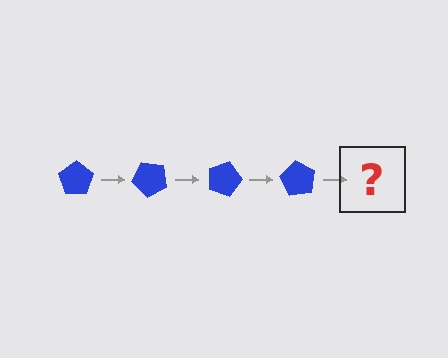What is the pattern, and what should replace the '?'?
The pattern is that the pentagon rotates 45 degrees each step. The '?' should be a blue pentagon rotated 180 degrees.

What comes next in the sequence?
The next element should be a blue pentagon rotated 180 degrees.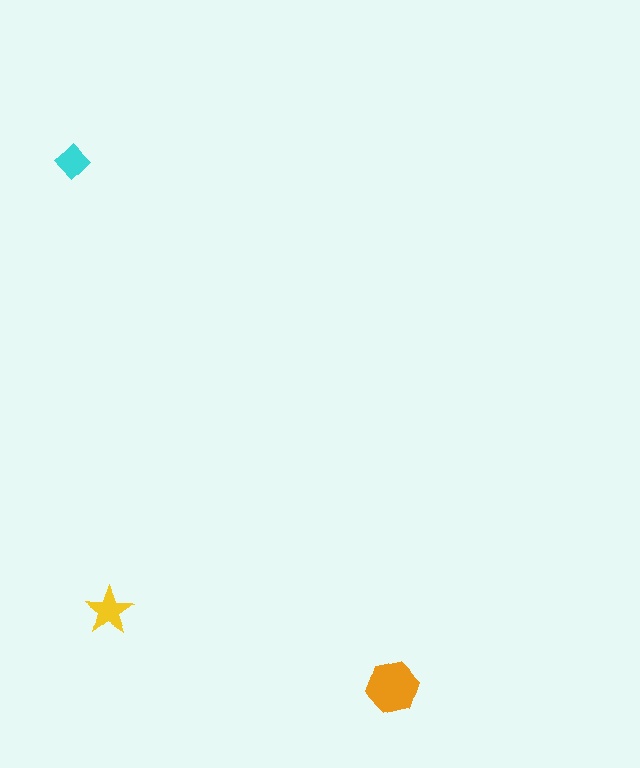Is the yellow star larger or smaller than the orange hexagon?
Smaller.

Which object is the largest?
The orange hexagon.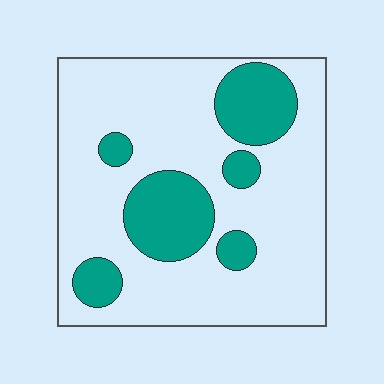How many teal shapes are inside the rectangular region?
6.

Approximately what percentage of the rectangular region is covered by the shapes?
Approximately 25%.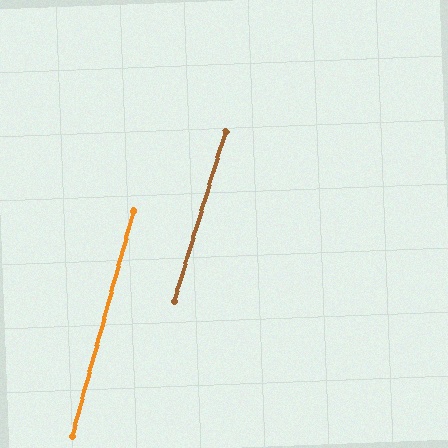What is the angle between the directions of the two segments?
Approximately 2 degrees.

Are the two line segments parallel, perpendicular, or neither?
Parallel — their directions differ by only 1.8°.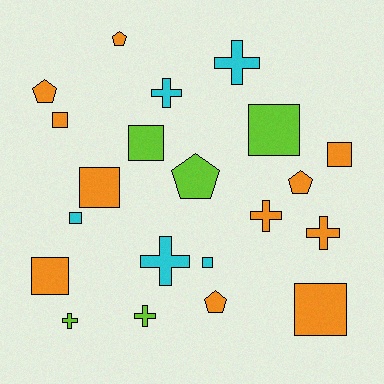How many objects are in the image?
There are 21 objects.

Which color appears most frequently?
Orange, with 11 objects.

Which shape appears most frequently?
Square, with 9 objects.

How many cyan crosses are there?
There are 3 cyan crosses.